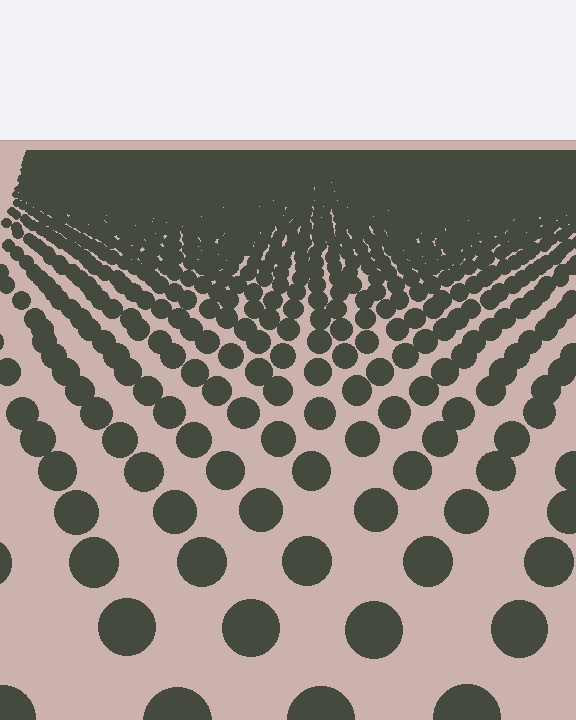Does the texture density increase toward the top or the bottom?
Density increases toward the top.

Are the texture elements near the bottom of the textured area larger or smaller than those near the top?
Larger. Near the bottom, elements are closer to the viewer and appear at a bigger on-screen size.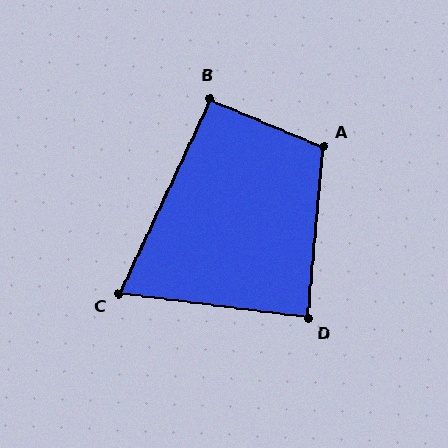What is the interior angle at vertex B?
Approximately 92 degrees (approximately right).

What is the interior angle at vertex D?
Approximately 88 degrees (approximately right).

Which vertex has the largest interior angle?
A, at approximately 108 degrees.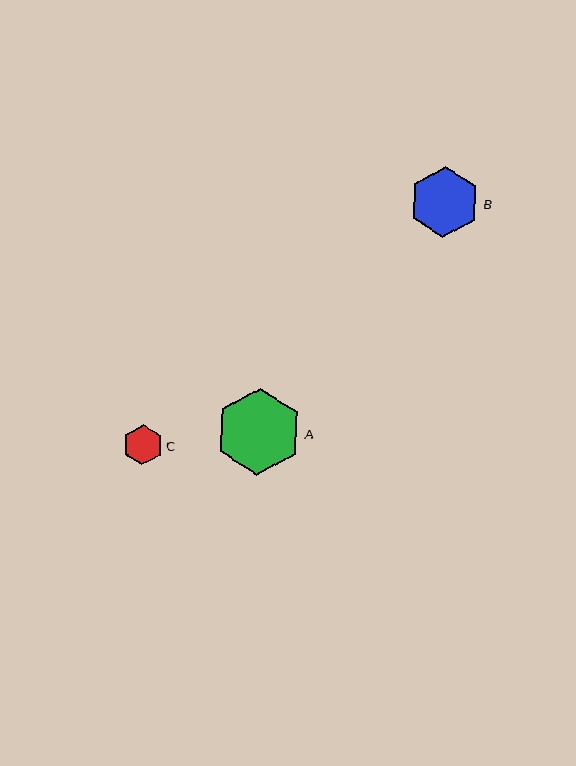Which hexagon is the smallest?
Hexagon C is the smallest with a size of approximately 40 pixels.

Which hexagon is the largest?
Hexagon A is the largest with a size of approximately 87 pixels.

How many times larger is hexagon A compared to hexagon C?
Hexagon A is approximately 2.1 times the size of hexagon C.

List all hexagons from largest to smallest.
From largest to smallest: A, B, C.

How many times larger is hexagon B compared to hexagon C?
Hexagon B is approximately 1.8 times the size of hexagon C.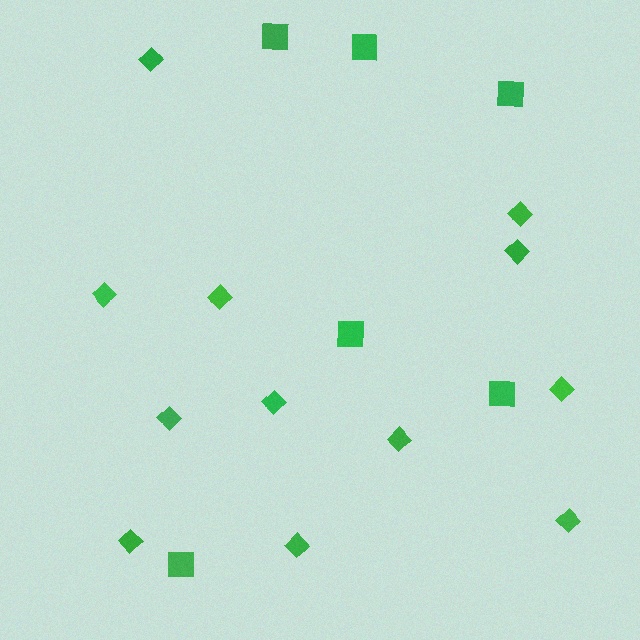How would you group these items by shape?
There are 2 groups: one group of squares (6) and one group of diamonds (12).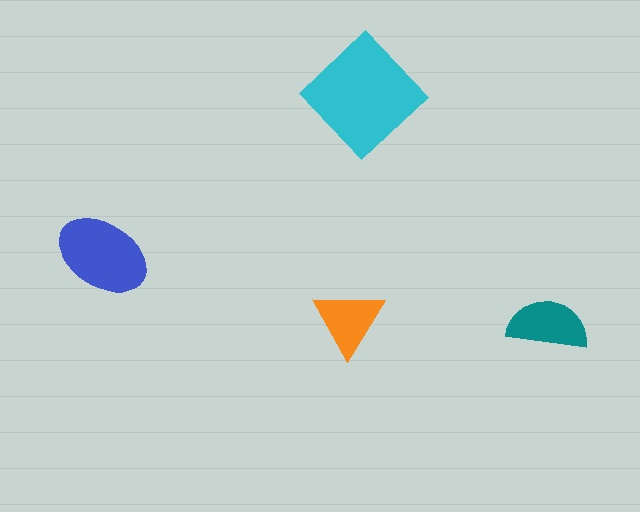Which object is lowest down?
The teal semicircle is bottommost.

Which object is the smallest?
The orange triangle.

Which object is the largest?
The cyan diamond.